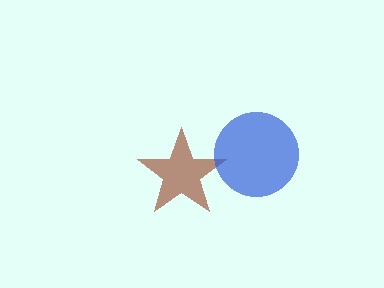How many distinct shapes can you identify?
There are 2 distinct shapes: a brown star, a blue circle.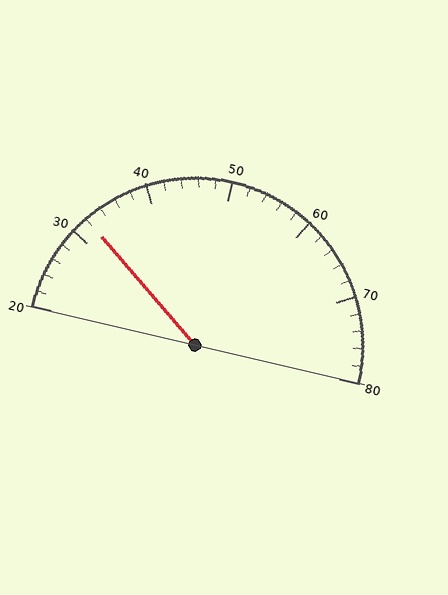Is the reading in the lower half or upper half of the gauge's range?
The reading is in the lower half of the range (20 to 80).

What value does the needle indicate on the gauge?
The needle indicates approximately 32.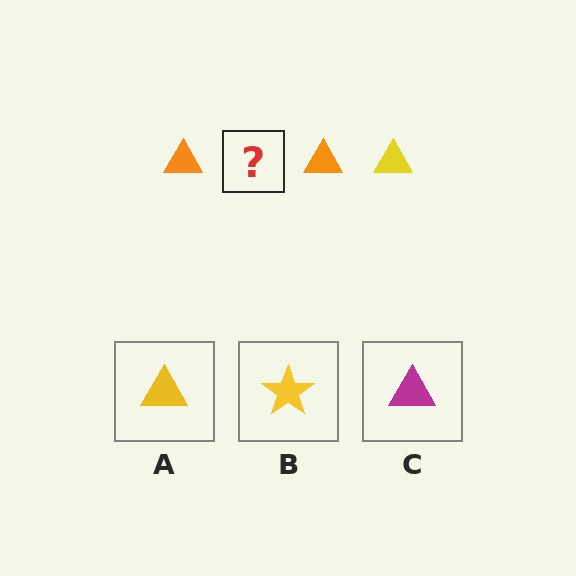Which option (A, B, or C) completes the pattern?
A.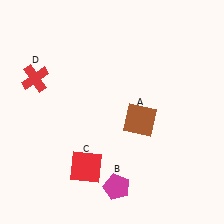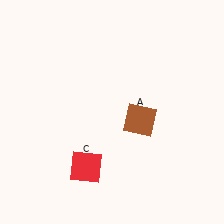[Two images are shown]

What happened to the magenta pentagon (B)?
The magenta pentagon (B) was removed in Image 2. It was in the bottom-right area of Image 1.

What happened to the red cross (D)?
The red cross (D) was removed in Image 2. It was in the top-left area of Image 1.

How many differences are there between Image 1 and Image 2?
There are 2 differences between the two images.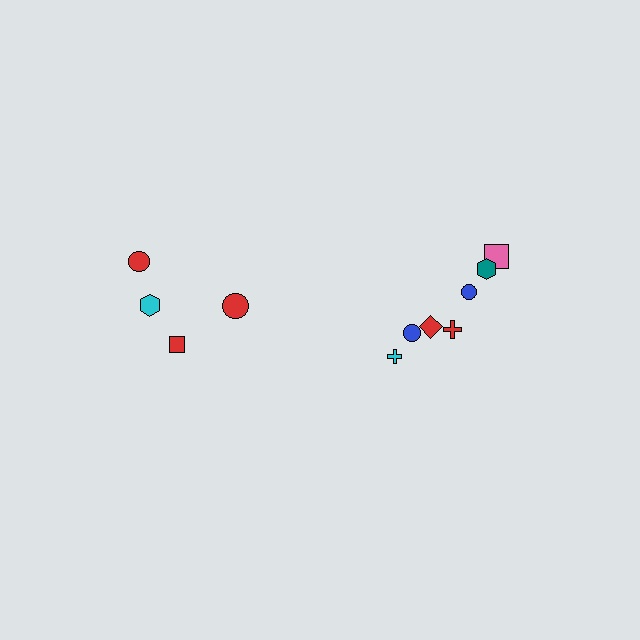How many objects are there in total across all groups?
There are 11 objects.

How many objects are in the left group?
There are 4 objects.